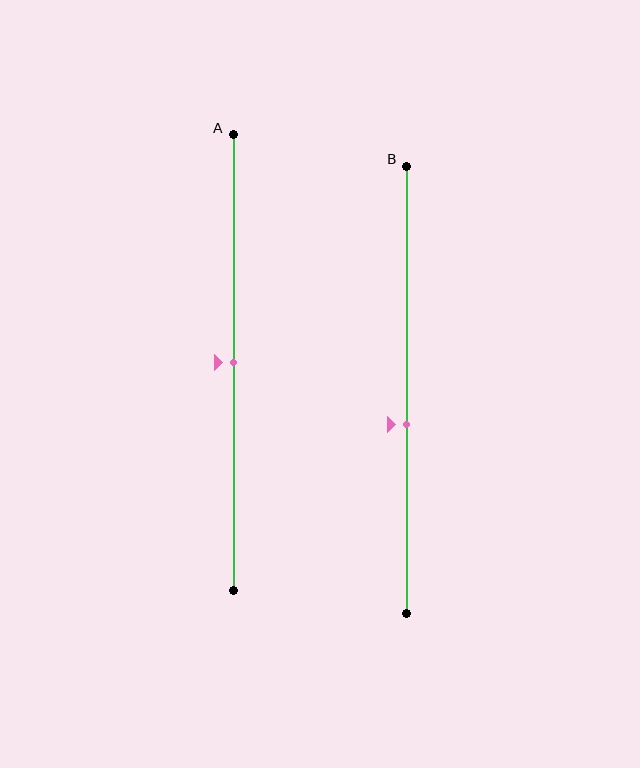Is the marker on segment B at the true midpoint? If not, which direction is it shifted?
No, the marker on segment B is shifted downward by about 8% of the segment length.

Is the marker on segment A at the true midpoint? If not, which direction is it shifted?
Yes, the marker on segment A is at the true midpoint.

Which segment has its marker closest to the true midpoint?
Segment A has its marker closest to the true midpoint.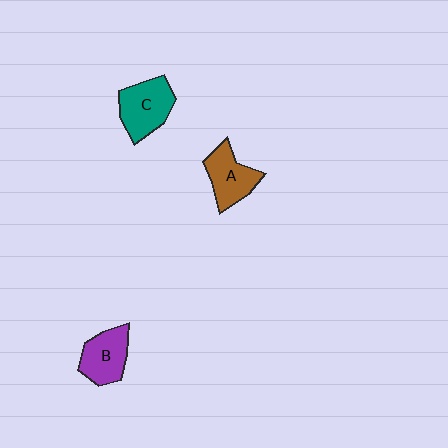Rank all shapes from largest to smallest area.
From largest to smallest: C (teal), A (brown), B (purple).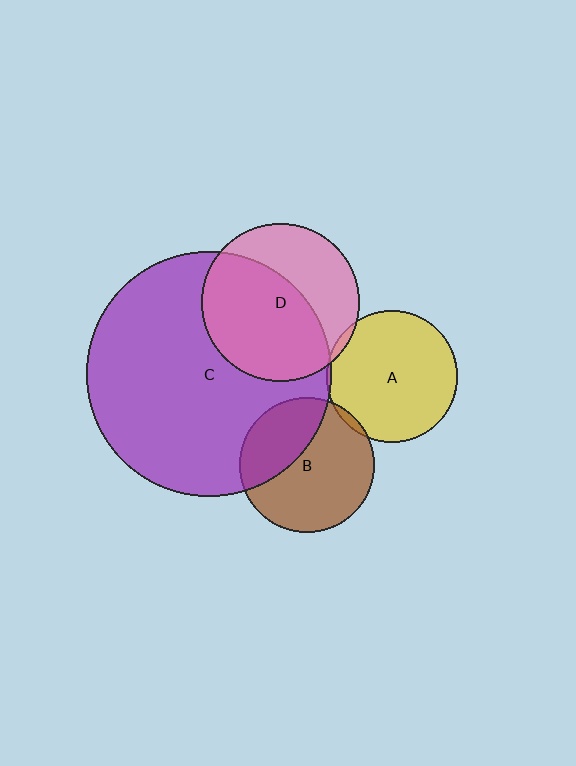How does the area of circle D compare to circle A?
Approximately 1.5 times.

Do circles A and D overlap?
Yes.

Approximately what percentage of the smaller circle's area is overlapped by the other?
Approximately 5%.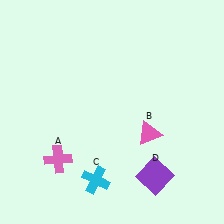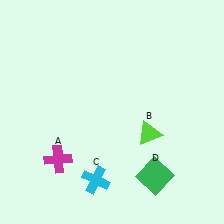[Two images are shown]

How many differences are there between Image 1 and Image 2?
There are 3 differences between the two images.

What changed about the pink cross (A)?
In Image 1, A is pink. In Image 2, it changed to magenta.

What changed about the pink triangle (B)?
In Image 1, B is pink. In Image 2, it changed to lime.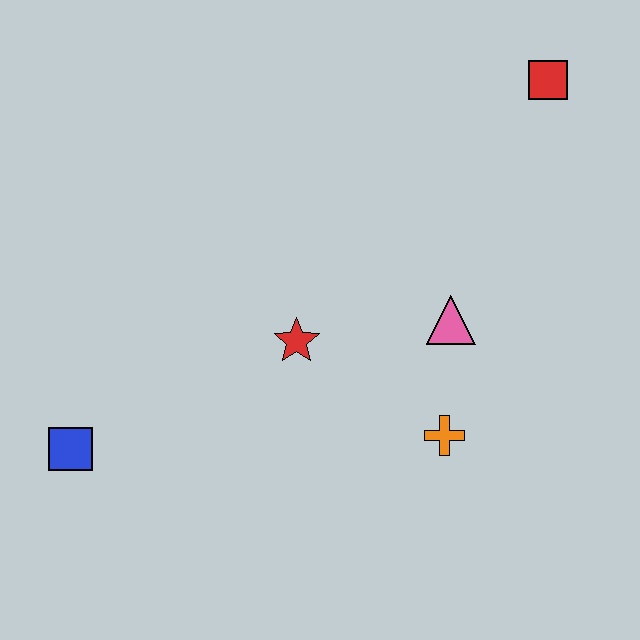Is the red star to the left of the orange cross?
Yes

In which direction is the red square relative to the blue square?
The red square is to the right of the blue square.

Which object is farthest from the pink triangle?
The blue square is farthest from the pink triangle.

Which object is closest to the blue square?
The red star is closest to the blue square.